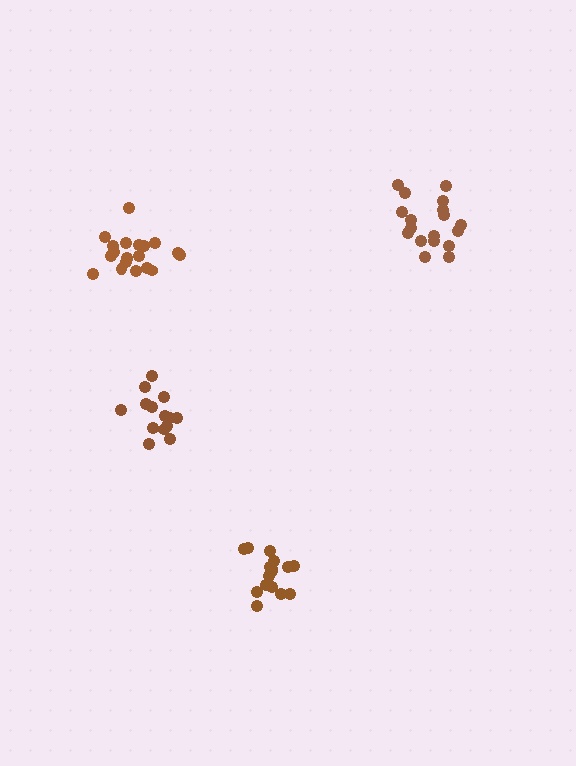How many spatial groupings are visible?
There are 4 spatial groupings.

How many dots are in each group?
Group 1: 17 dots, Group 2: 15 dots, Group 3: 20 dots, Group 4: 18 dots (70 total).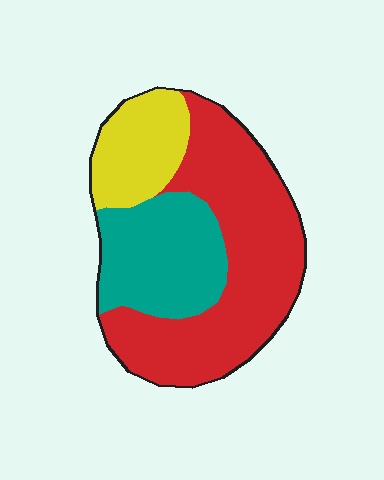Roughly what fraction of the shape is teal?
Teal covers around 30% of the shape.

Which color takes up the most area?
Red, at roughly 55%.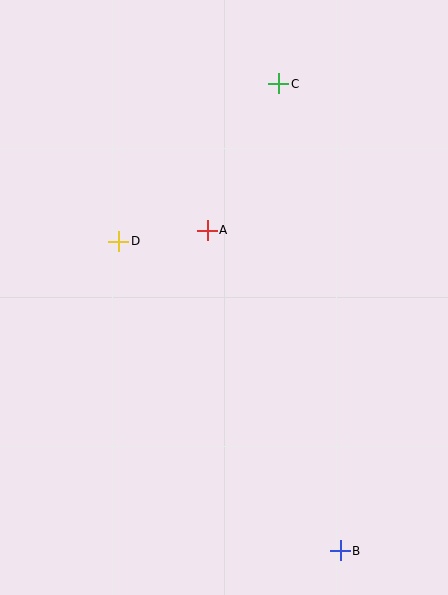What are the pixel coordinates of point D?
Point D is at (119, 241).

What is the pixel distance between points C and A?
The distance between C and A is 163 pixels.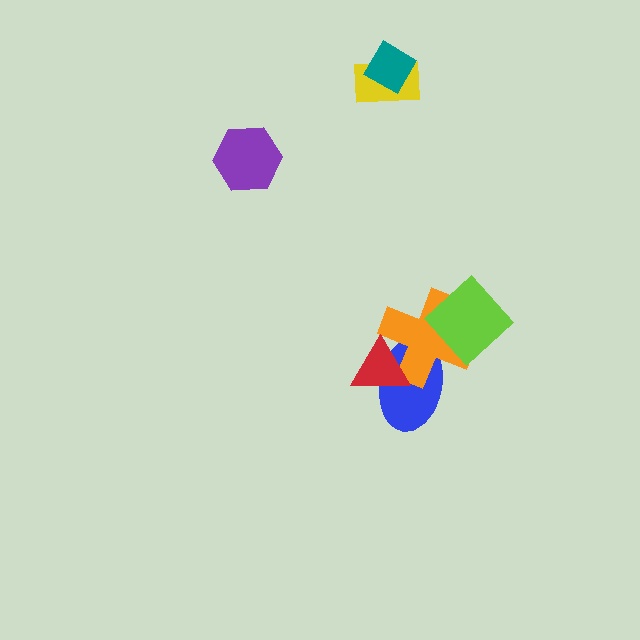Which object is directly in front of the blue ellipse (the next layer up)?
The orange cross is directly in front of the blue ellipse.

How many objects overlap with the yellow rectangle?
1 object overlaps with the yellow rectangle.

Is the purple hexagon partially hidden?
No, no other shape covers it.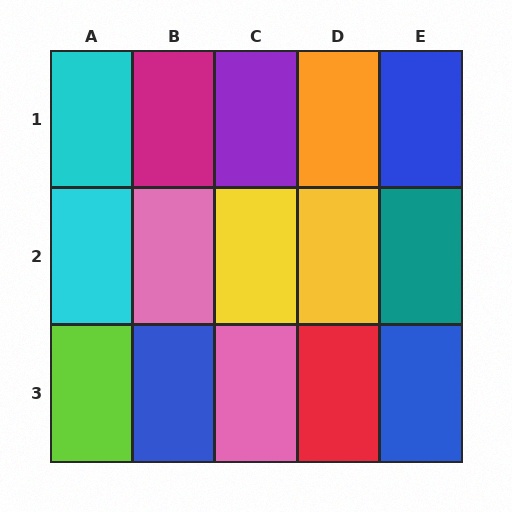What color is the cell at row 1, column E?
Blue.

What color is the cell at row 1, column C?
Purple.